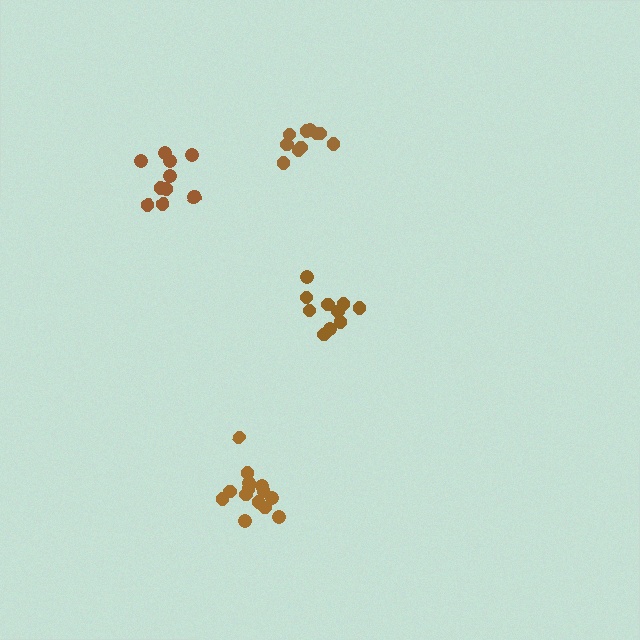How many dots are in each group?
Group 1: 14 dots, Group 2: 11 dots, Group 3: 10 dots, Group 4: 10 dots (45 total).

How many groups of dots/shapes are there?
There are 4 groups.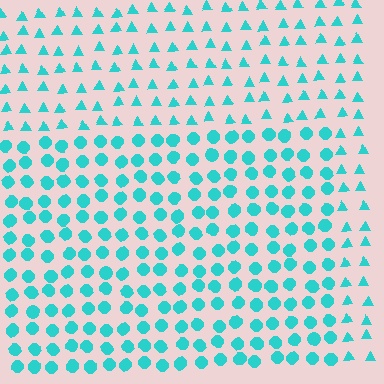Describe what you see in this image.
The image is filled with small cyan elements arranged in a uniform grid. A rectangle-shaped region contains circles, while the surrounding area contains triangles. The boundary is defined purely by the change in element shape.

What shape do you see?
I see a rectangle.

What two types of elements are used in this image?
The image uses circles inside the rectangle region and triangles outside it.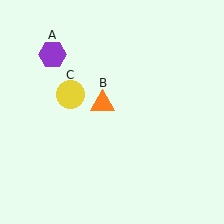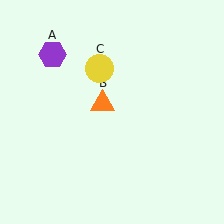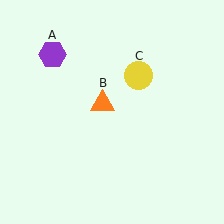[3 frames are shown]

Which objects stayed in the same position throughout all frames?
Purple hexagon (object A) and orange triangle (object B) remained stationary.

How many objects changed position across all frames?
1 object changed position: yellow circle (object C).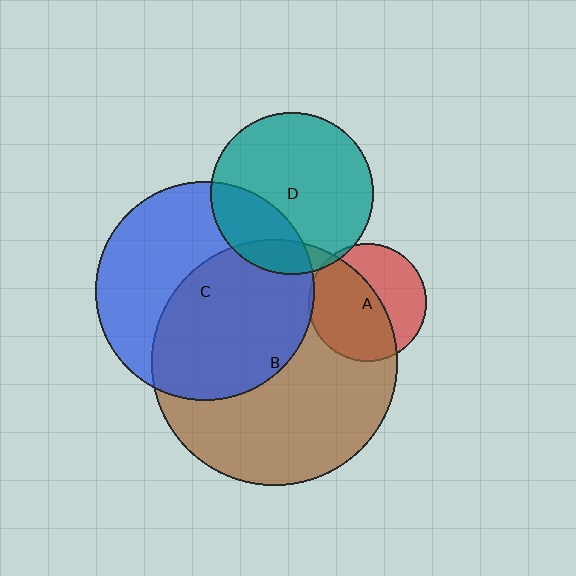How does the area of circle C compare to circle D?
Approximately 1.8 times.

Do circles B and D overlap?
Yes.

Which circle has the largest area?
Circle B (brown).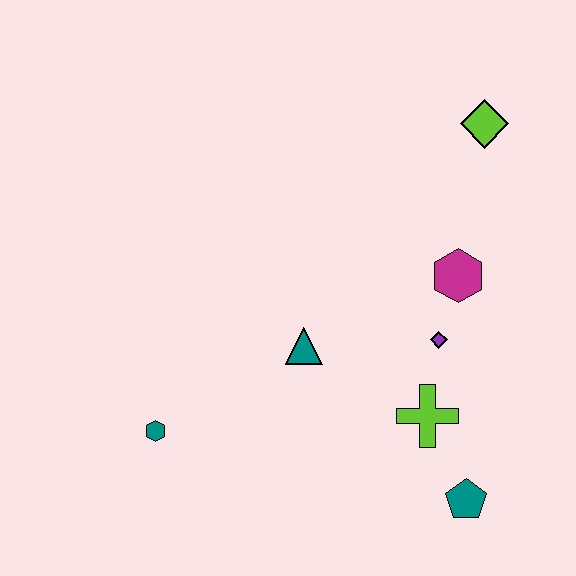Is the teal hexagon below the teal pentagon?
No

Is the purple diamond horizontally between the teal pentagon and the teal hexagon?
Yes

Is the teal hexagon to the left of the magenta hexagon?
Yes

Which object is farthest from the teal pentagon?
The lime diamond is farthest from the teal pentagon.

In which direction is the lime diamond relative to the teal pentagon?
The lime diamond is above the teal pentagon.